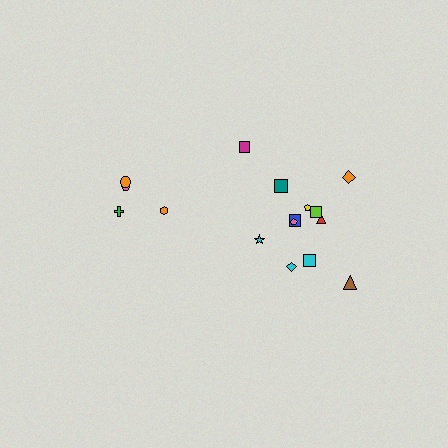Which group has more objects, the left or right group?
The right group.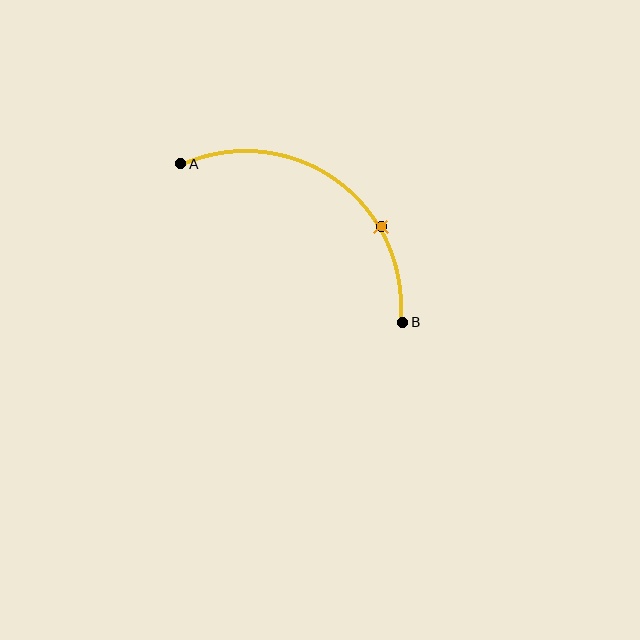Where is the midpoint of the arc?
The arc midpoint is the point on the curve farthest from the straight line joining A and B. It sits above and to the right of that line.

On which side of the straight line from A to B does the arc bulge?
The arc bulges above and to the right of the straight line connecting A and B.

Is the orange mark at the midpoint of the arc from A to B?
No. The orange mark lies on the arc but is closer to endpoint B. The arc midpoint would be at the point on the curve equidistant along the arc from both A and B.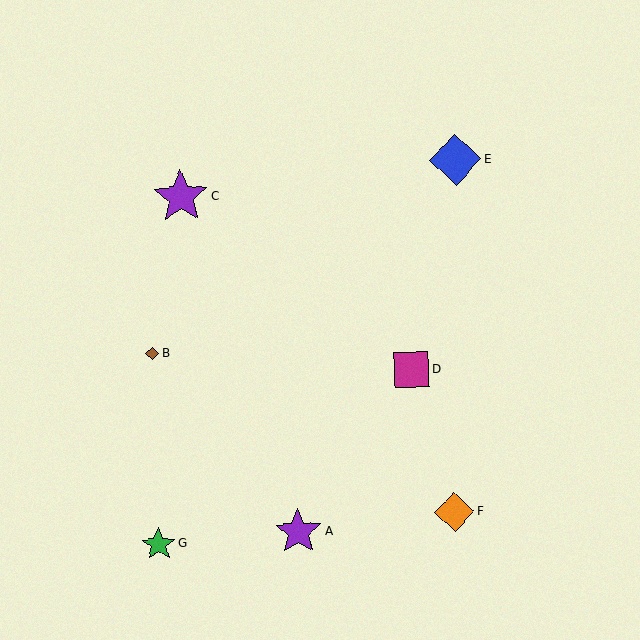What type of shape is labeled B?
Shape B is a brown diamond.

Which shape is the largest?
The purple star (labeled C) is the largest.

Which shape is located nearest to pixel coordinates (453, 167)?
The blue diamond (labeled E) at (455, 160) is nearest to that location.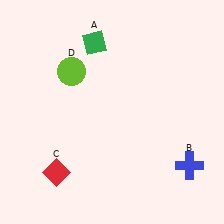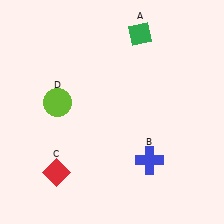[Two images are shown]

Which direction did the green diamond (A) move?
The green diamond (A) moved right.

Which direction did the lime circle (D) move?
The lime circle (D) moved down.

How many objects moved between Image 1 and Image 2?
3 objects moved between the two images.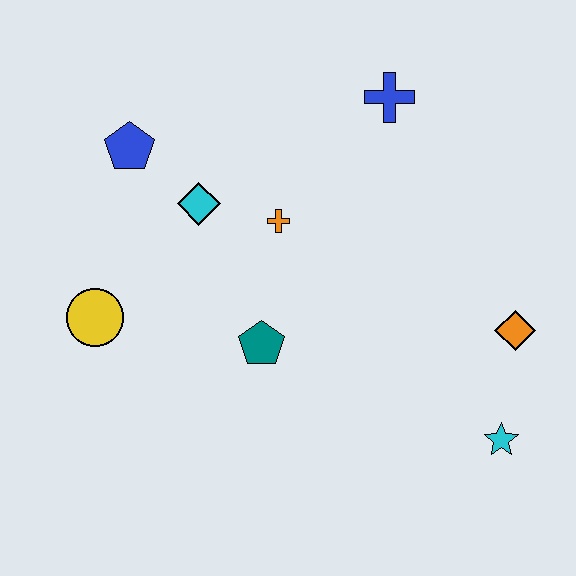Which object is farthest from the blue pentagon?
The cyan star is farthest from the blue pentagon.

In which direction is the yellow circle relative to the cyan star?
The yellow circle is to the left of the cyan star.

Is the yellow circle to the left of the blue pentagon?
Yes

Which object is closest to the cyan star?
The orange diamond is closest to the cyan star.